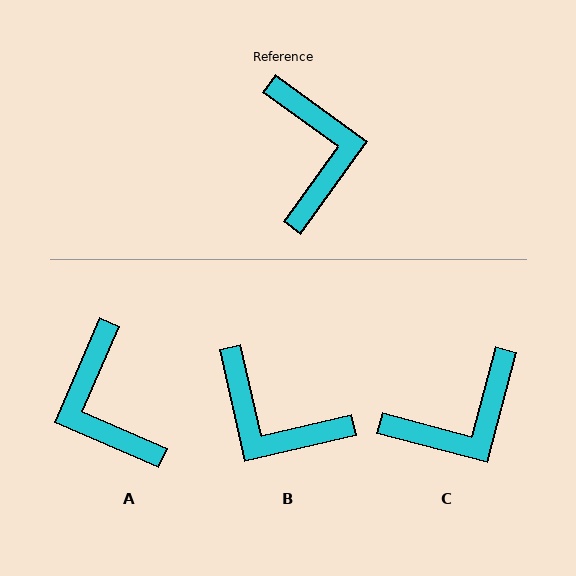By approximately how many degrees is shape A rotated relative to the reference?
Approximately 168 degrees clockwise.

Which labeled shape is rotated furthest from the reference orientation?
A, about 168 degrees away.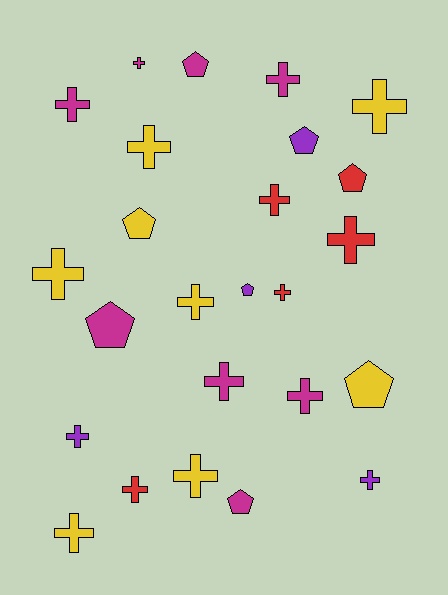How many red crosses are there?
There are 4 red crosses.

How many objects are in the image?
There are 25 objects.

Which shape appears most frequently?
Cross, with 17 objects.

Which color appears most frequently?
Yellow, with 8 objects.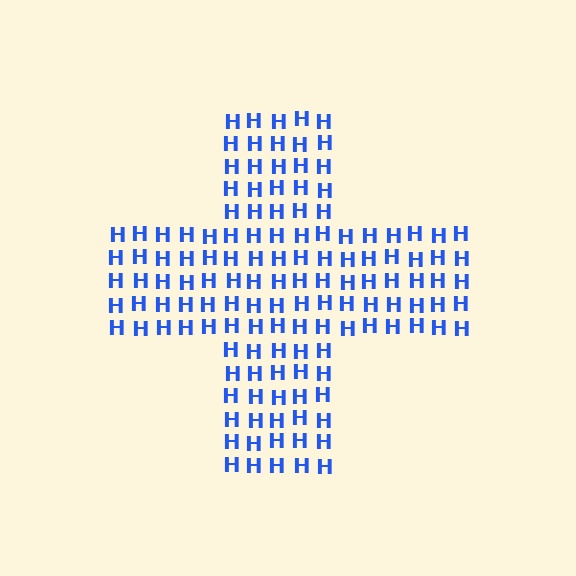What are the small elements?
The small elements are letter H's.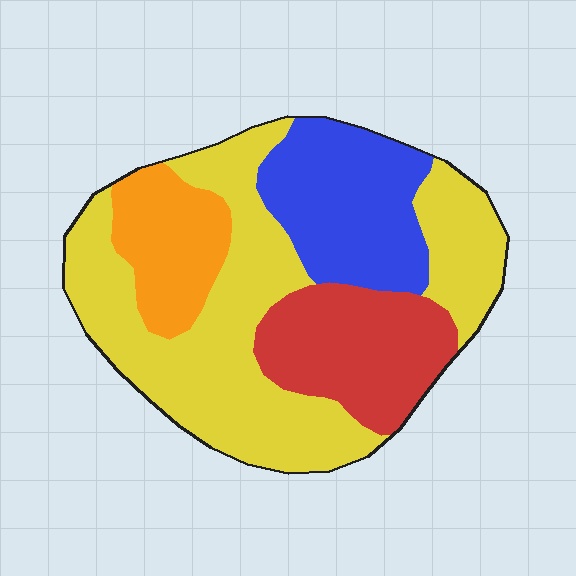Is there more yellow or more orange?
Yellow.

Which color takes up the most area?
Yellow, at roughly 50%.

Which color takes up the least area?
Orange, at roughly 15%.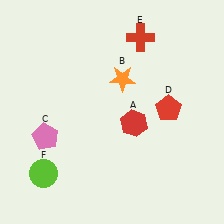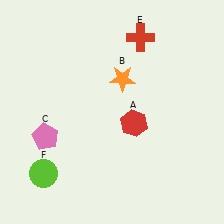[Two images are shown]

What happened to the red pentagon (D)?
The red pentagon (D) was removed in Image 2. It was in the top-right area of Image 1.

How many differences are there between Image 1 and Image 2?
There is 1 difference between the two images.